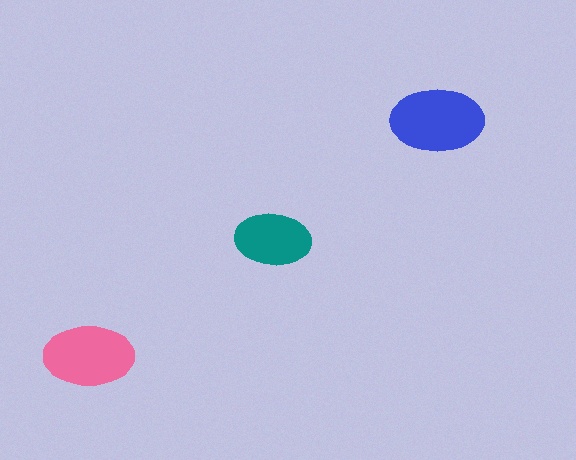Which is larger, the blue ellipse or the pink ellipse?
The blue one.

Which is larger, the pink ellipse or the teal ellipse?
The pink one.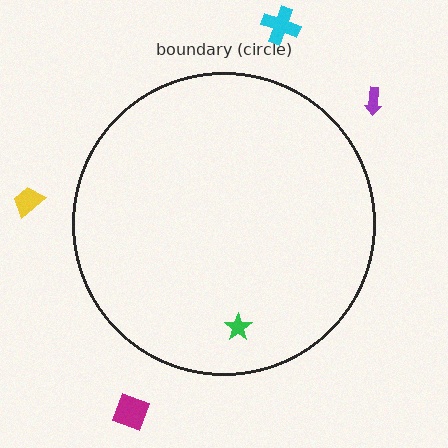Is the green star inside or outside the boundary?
Inside.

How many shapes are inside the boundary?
1 inside, 4 outside.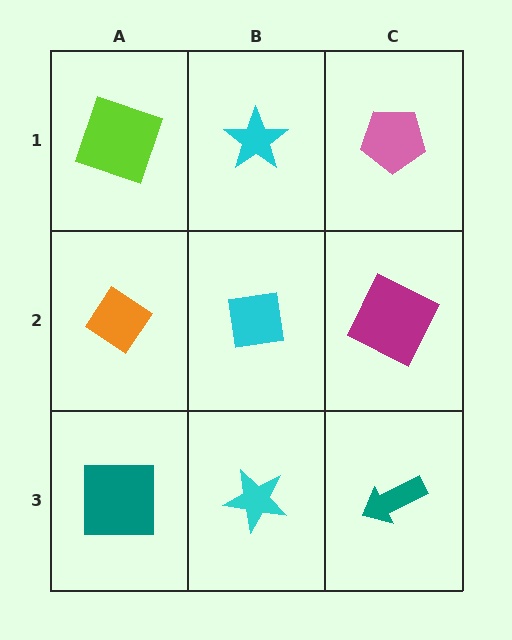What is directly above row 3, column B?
A cyan square.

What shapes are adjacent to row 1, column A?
An orange diamond (row 2, column A), a cyan star (row 1, column B).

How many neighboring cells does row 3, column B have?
3.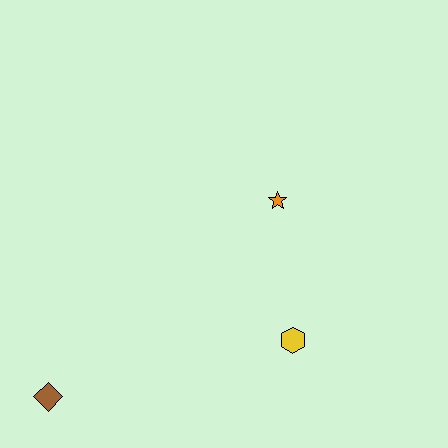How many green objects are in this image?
There are no green objects.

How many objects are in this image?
There are 3 objects.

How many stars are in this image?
There is 1 star.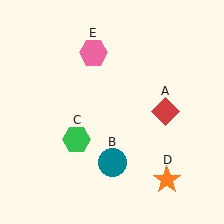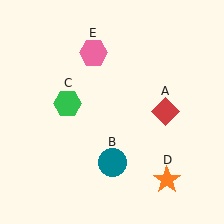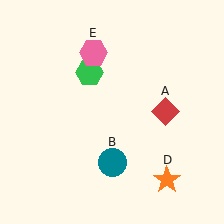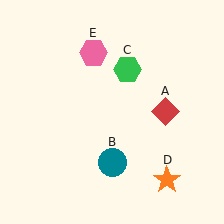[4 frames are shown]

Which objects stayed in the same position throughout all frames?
Red diamond (object A) and teal circle (object B) and orange star (object D) and pink hexagon (object E) remained stationary.